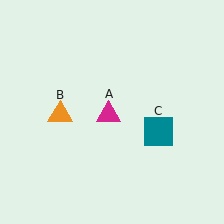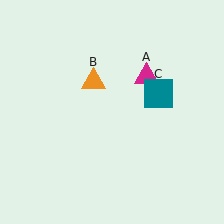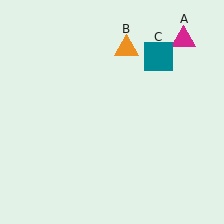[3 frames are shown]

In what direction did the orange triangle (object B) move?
The orange triangle (object B) moved up and to the right.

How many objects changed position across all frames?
3 objects changed position: magenta triangle (object A), orange triangle (object B), teal square (object C).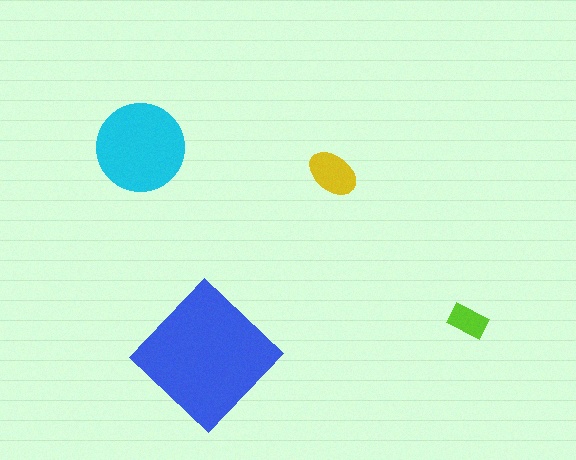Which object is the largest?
The blue diamond.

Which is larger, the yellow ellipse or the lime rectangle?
The yellow ellipse.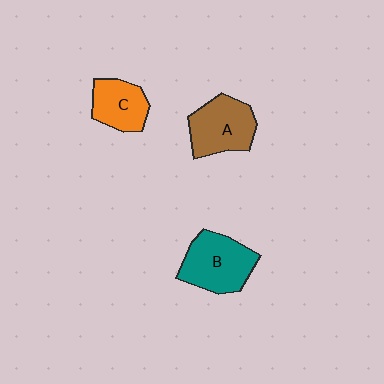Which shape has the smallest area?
Shape C (orange).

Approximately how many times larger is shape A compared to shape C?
Approximately 1.3 times.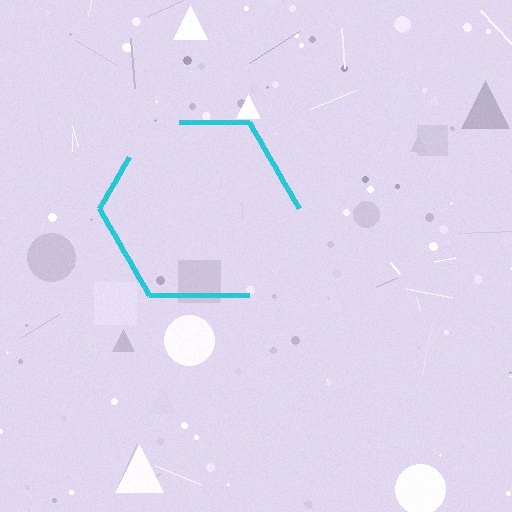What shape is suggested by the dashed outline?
The dashed outline suggests a hexagon.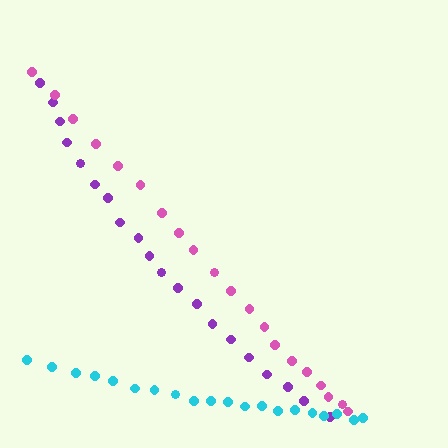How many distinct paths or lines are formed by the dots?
There are 3 distinct paths.